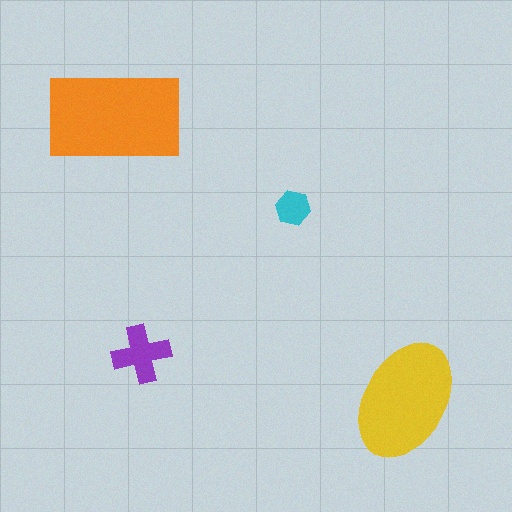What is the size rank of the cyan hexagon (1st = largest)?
4th.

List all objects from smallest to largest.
The cyan hexagon, the purple cross, the yellow ellipse, the orange rectangle.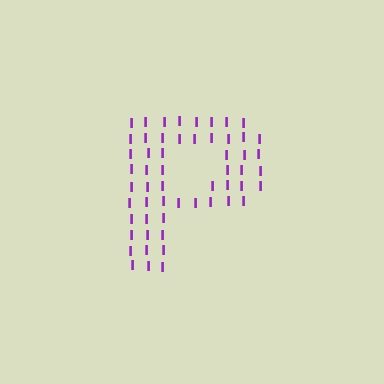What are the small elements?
The small elements are letter I's.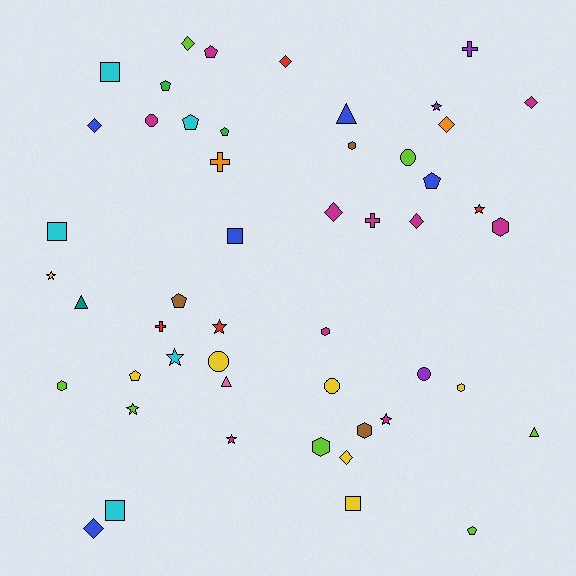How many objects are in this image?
There are 50 objects.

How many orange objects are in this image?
There are 2 orange objects.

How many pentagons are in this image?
There are 8 pentagons.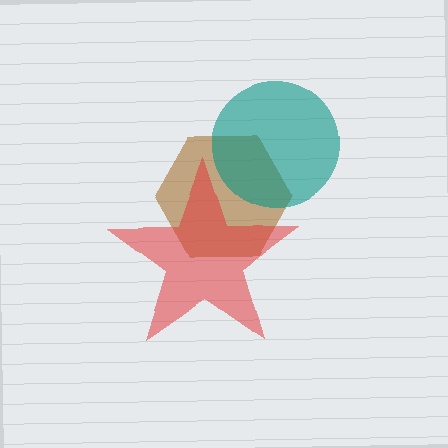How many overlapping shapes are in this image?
There are 3 overlapping shapes in the image.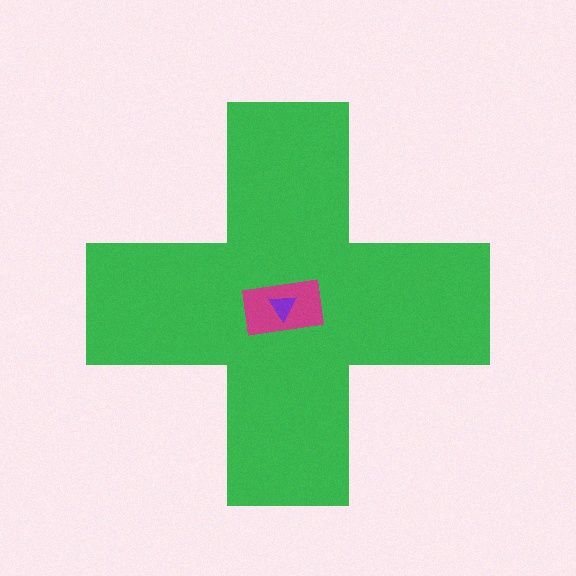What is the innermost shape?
The purple triangle.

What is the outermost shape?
The green cross.